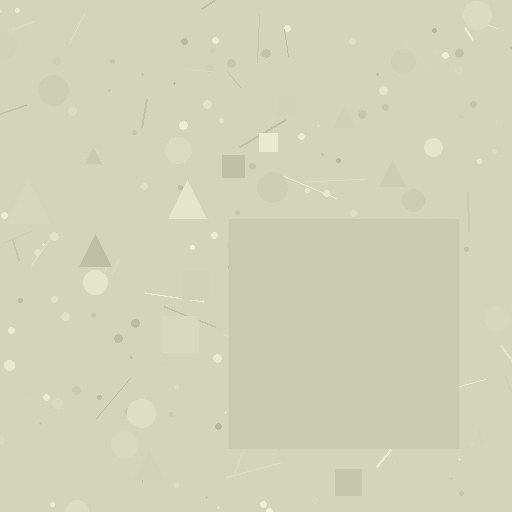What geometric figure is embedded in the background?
A square is embedded in the background.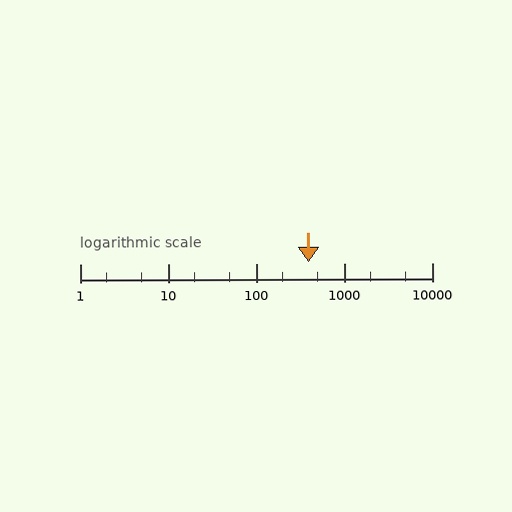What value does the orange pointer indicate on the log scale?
The pointer indicates approximately 400.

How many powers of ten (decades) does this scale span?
The scale spans 4 decades, from 1 to 10000.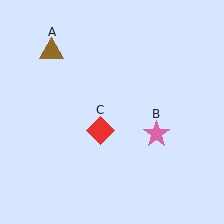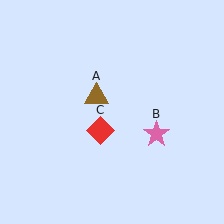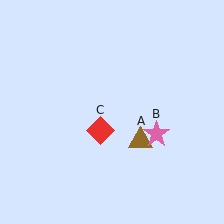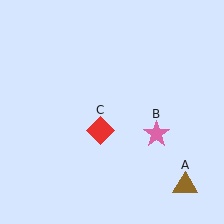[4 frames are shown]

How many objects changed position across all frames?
1 object changed position: brown triangle (object A).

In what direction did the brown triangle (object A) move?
The brown triangle (object A) moved down and to the right.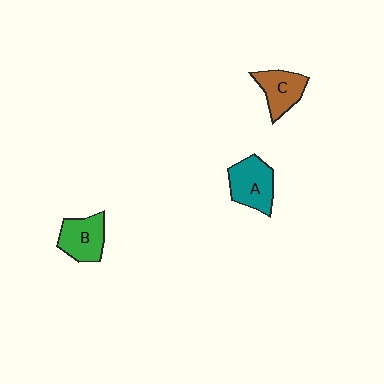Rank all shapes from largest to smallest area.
From largest to smallest: A (teal), B (green), C (brown).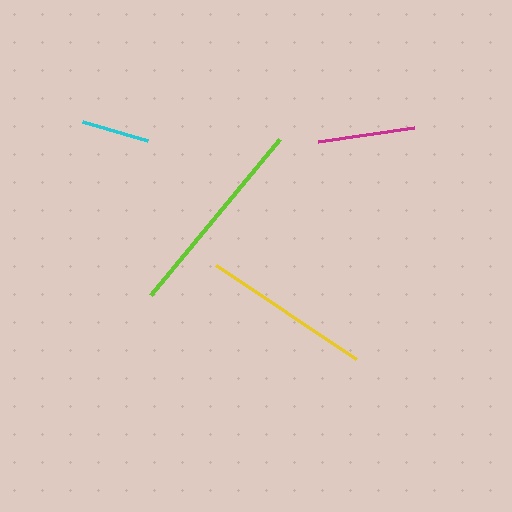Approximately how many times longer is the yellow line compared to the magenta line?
The yellow line is approximately 1.7 times the length of the magenta line.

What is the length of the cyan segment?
The cyan segment is approximately 67 pixels long.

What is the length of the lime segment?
The lime segment is approximately 203 pixels long.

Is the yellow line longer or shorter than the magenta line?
The yellow line is longer than the magenta line.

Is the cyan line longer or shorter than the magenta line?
The magenta line is longer than the cyan line.